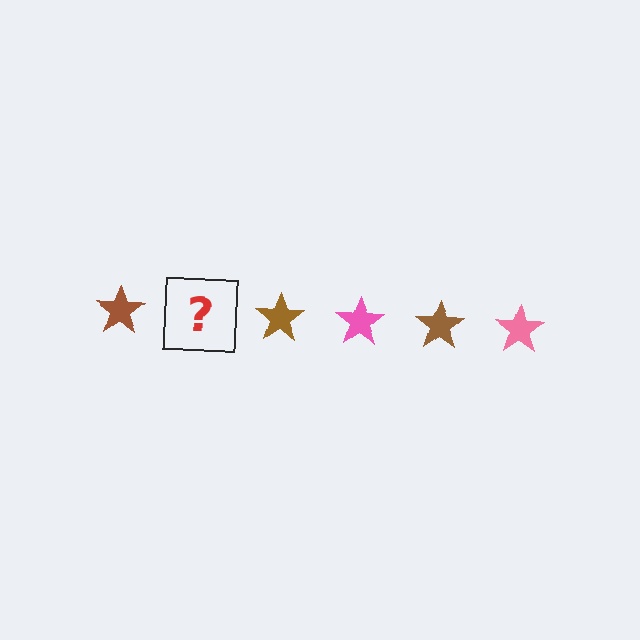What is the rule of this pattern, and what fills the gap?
The rule is that the pattern cycles through brown, pink stars. The gap should be filled with a pink star.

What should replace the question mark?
The question mark should be replaced with a pink star.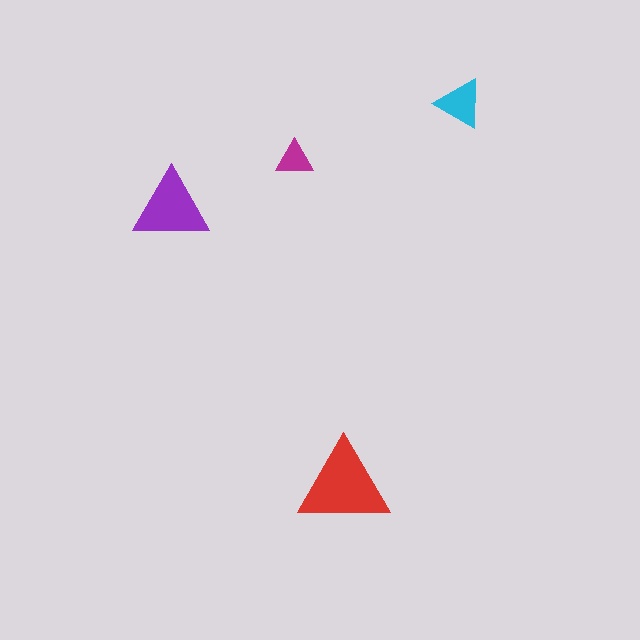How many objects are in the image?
There are 4 objects in the image.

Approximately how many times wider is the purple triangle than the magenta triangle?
About 2 times wider.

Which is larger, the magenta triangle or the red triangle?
The red one.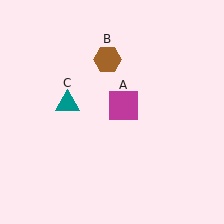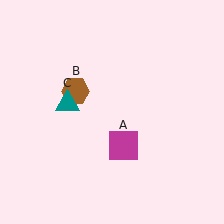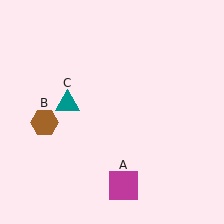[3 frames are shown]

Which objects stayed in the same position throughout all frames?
Teal triangle (object C) remained stationary.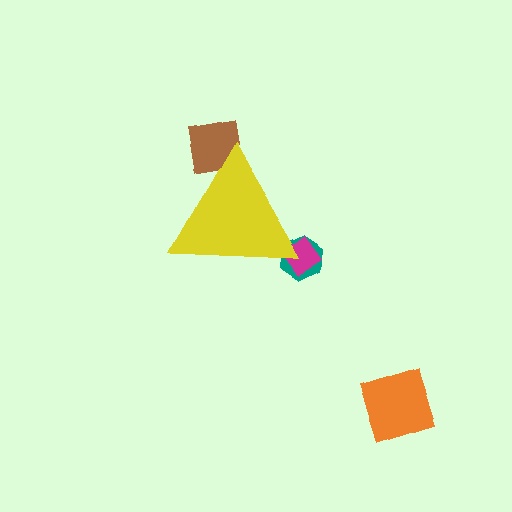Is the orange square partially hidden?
No, the orange square is fully visible.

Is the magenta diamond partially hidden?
Yes, the magenta diamond is partially hidden behind the yellow triangle.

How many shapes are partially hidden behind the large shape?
3 shapes are partially hidden.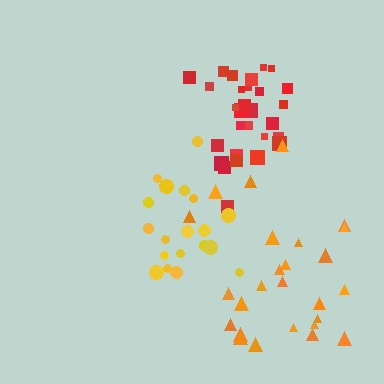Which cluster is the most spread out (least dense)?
Orange.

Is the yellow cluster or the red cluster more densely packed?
Red.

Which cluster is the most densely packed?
Red.